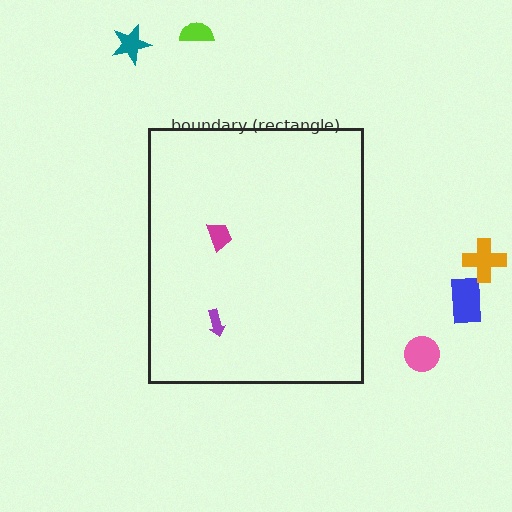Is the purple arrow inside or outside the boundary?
Inside.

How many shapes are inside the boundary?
2 inside, 5 outside.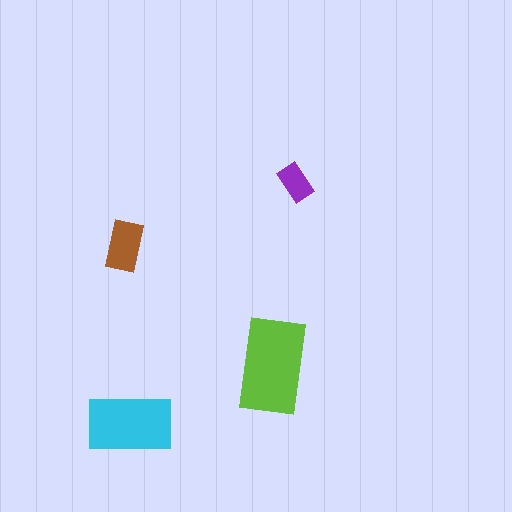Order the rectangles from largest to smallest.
the lime one, the cyan one, the brown one, the purple one.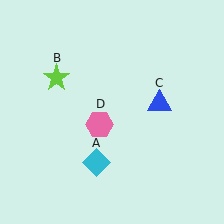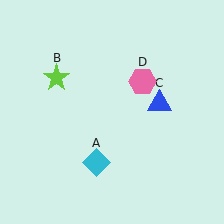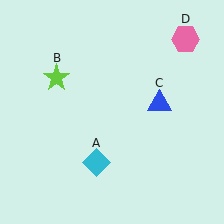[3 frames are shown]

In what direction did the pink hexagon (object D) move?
The pink hexagon (object D) moved up and to the right.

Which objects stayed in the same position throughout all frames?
Cyan diamond (object A) and lime star (object B) and blue triangle (object C) remained stationary.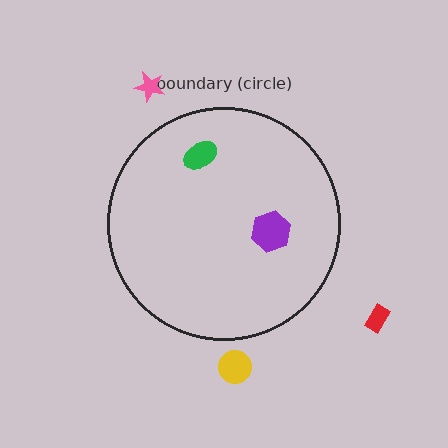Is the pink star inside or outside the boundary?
Outside.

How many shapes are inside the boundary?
2 inside, 3 outside.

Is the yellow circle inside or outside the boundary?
Outside.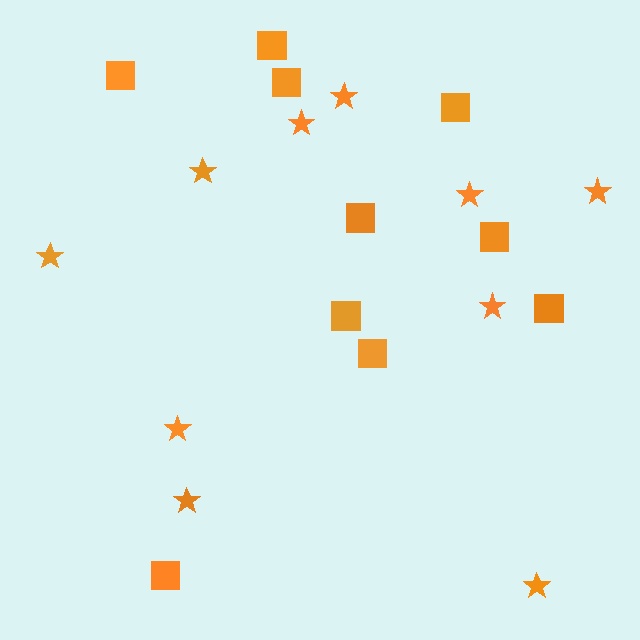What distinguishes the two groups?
There are 2 groups: one group of stars (10) and one group of squares (10).